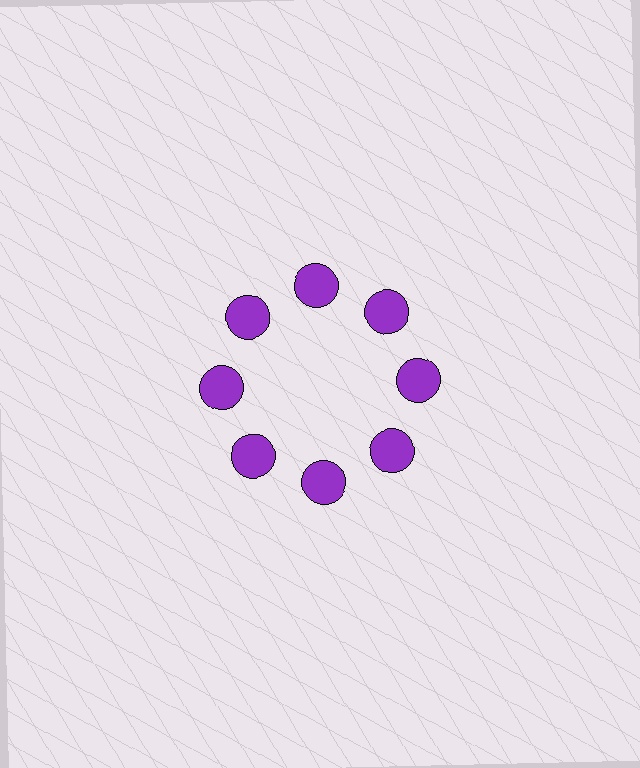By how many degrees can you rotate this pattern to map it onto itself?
The pattern maps onto itself every 45 degrees of rotation.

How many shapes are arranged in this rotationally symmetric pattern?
There are 8 shapes, arranged in 8 groups of 1.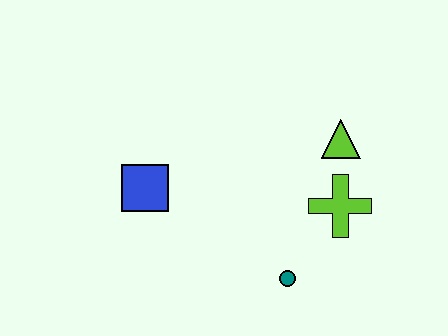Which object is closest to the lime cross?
The lime triangle is closest to the lime cross.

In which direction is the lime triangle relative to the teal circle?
The lime triangle is above the teal circle.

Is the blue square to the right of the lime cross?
No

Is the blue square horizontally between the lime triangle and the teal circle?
No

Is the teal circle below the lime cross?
Yes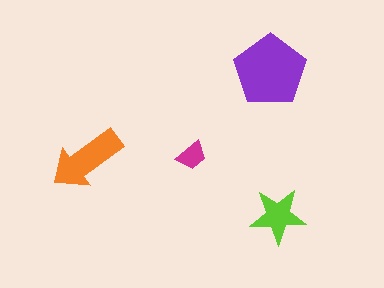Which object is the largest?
The purple pentagon.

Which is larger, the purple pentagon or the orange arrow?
The purple pentagon.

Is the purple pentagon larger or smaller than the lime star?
Larger.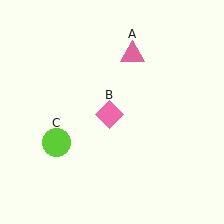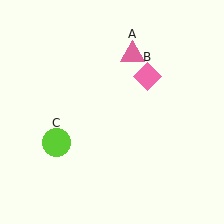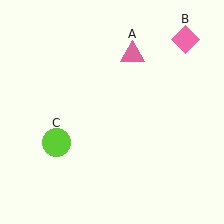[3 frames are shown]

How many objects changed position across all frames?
1 object changed position: pink diamond (object B).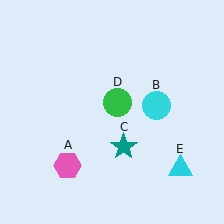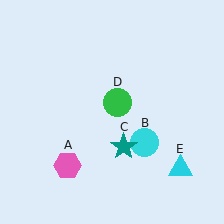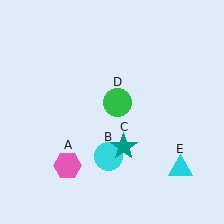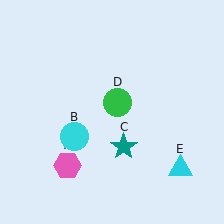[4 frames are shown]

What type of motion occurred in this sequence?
The cyan circle (object B) rotated clockwise around the center of the scene.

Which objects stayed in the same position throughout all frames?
Pink hexagon (object A) and teal star (object C) and green circle (object D) and cyan triangle (object E) remained stationary.